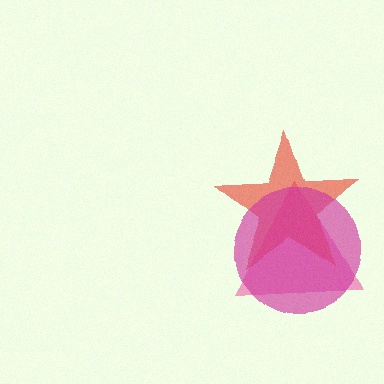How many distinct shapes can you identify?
There are 3 distinct shapes: a pink triangle, a red star, a magenta circle.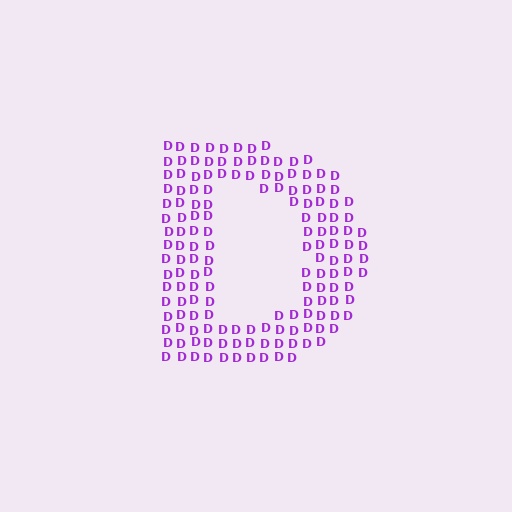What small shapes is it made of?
It is made of small letter D's.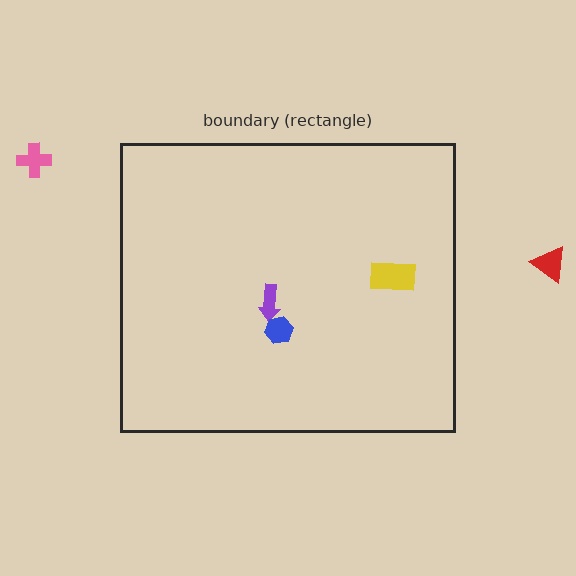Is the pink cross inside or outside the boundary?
Outside.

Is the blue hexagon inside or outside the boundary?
Inside.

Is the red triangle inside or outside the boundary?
Outside.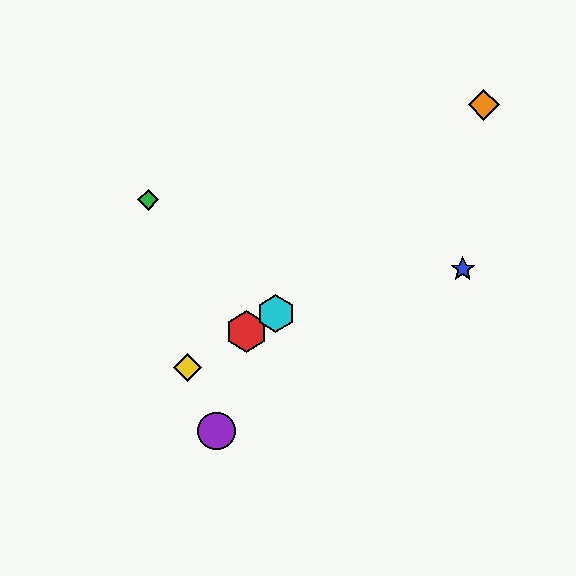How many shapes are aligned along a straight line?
3 shapes (the red hexagon, the yellow diamond, the cyan hexagon) are aligned along a straight line.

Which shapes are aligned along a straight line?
The red hexagon, the yellow diamond, the cyan hexagon are aligned along a straight line.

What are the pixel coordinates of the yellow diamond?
The yellow diamond is at (188, 367).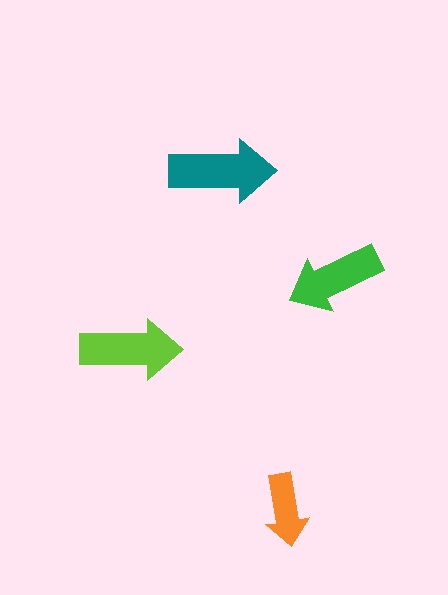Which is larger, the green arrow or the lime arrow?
The lime one.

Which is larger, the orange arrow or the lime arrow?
The lime one.